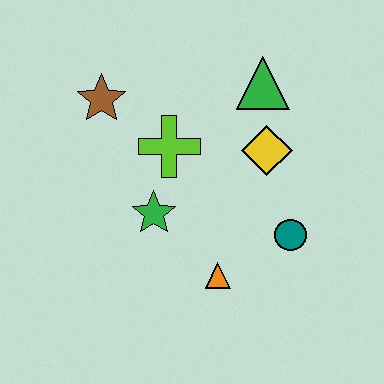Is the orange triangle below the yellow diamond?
Yes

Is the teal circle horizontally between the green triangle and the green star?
No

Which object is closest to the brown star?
The lime cross is closest to the brown star.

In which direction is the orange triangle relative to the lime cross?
The orange triangle is below the lime cross.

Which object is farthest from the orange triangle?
The brown star is farthest from the orange triangle.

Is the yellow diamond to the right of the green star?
Yes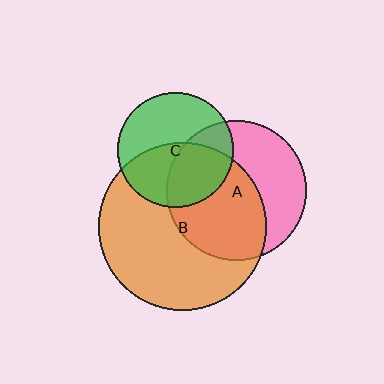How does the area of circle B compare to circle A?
Approximately 1.4 times.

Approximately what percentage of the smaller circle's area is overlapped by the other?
Approximately 55%.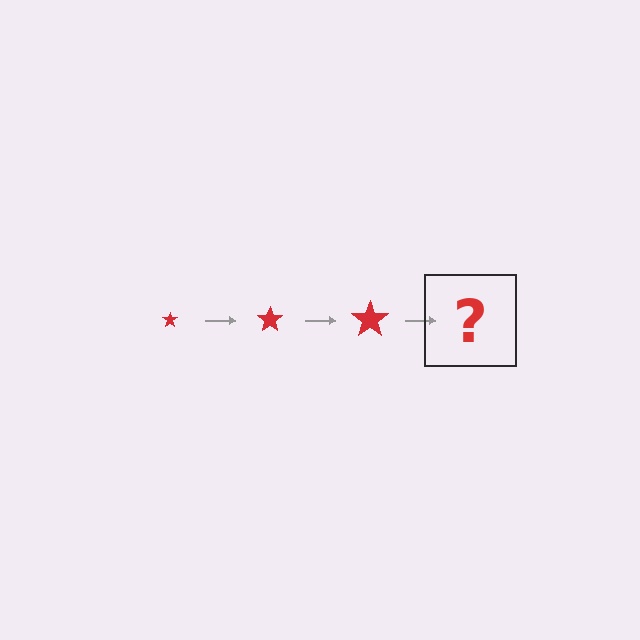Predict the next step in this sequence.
The next step is a red star, larger than the previous one.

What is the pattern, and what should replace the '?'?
The pattern is that the star gets progressively larger each step. The '?' should be a red star, larger than the previous one.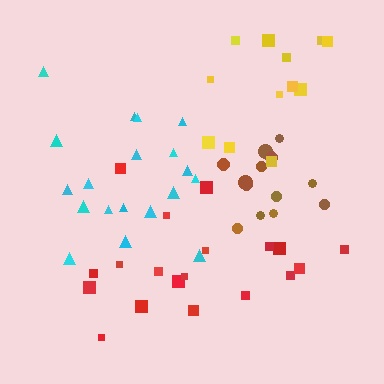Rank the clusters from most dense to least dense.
brown, cyan, red, yellow.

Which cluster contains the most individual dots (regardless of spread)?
Red (19).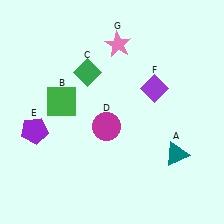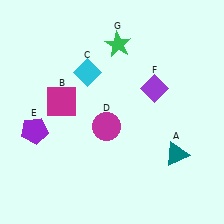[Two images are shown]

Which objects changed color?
B changed from green to magenta. C changed from green to cyan. G changed from pink to green.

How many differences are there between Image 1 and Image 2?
There are 3 differences between the two images.